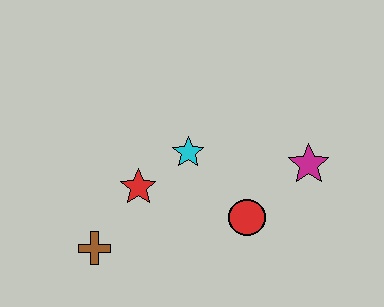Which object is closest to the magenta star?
The red circle is closest to the magenta star.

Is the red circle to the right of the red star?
Yes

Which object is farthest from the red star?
The magenta star is farthest from the red star.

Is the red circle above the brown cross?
Yes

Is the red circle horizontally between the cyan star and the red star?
No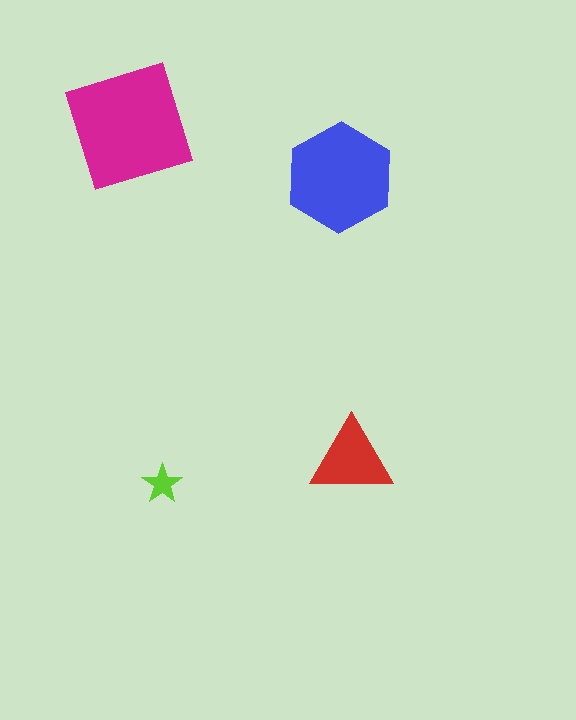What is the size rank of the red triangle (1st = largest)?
3rd.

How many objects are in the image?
There are 4 objects in the image.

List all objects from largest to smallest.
The magenta square, the blue hexagon, the red triangle, the lime star.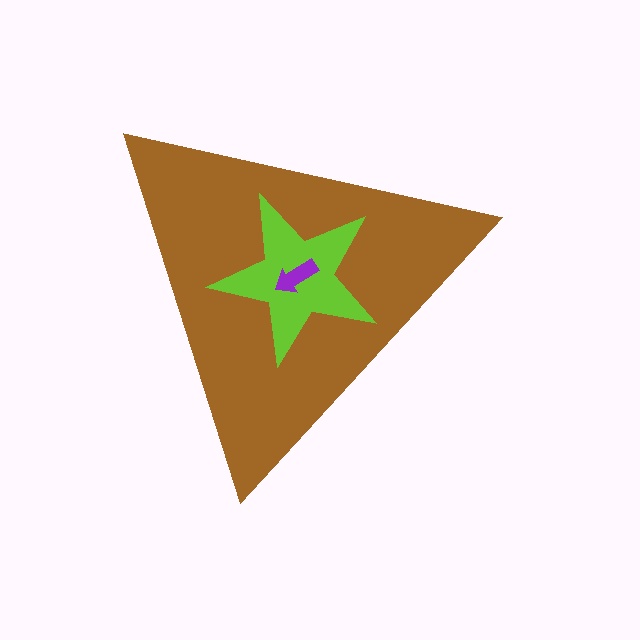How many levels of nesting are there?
3.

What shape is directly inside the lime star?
The purple arrow.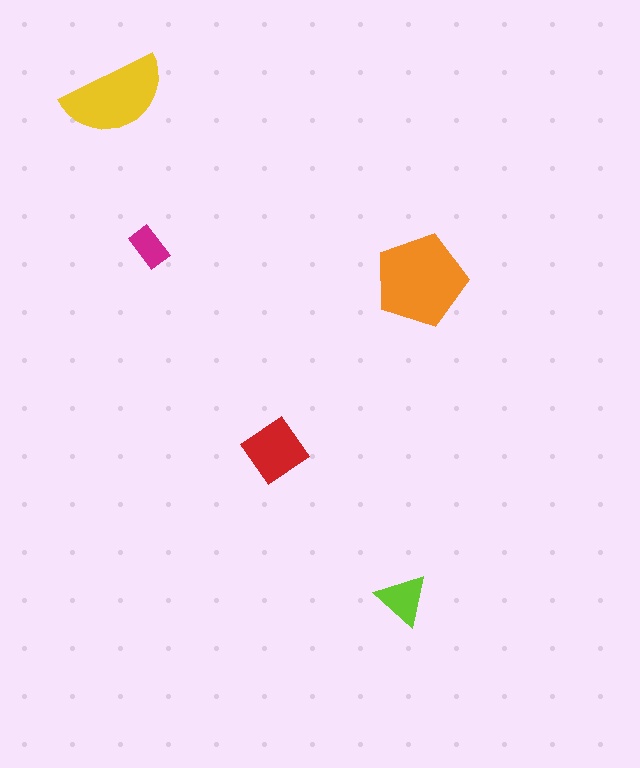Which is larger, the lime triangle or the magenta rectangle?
The lime triangle.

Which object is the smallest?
The magenta rectangle.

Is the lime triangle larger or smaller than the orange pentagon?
Smaller.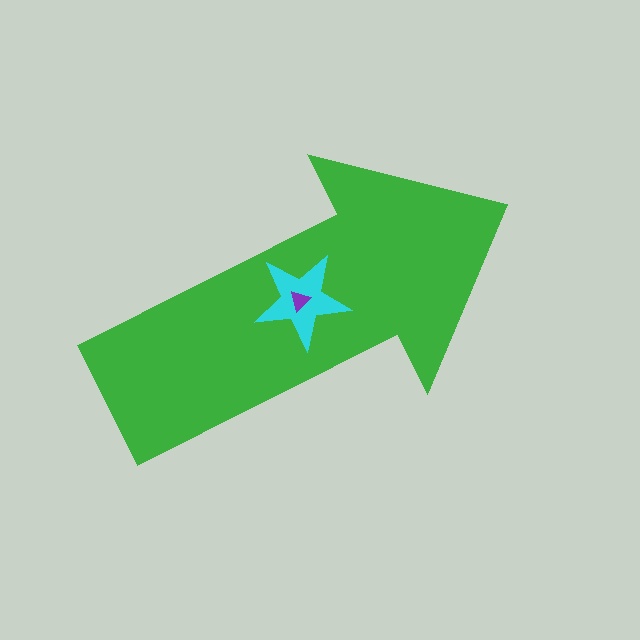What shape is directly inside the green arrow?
The cyan star.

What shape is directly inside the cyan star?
The purple triangle.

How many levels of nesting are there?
3.